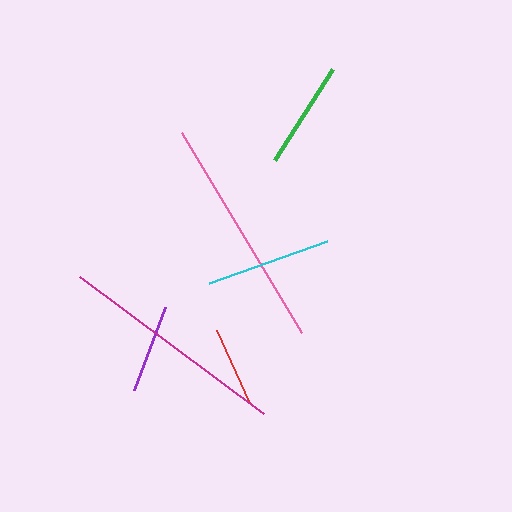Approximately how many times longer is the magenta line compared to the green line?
The magenta line is approximately 2.1 times the length of the green line.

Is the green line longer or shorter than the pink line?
The pink line is longer than the green line.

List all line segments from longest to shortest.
From longest to shortest: pink, magenta, cyan, green, purple, red.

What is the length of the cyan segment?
The cyan segment is approximately 125 pixels long.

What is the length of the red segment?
The red segment is approximately 80 pixels long.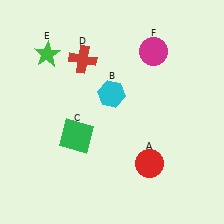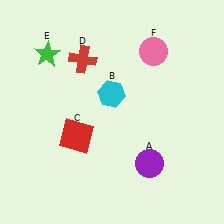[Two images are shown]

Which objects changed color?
A changed from red to purple. C changed from green to red. F changed from magenta to pink.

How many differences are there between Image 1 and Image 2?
There are 3 differences between the two images.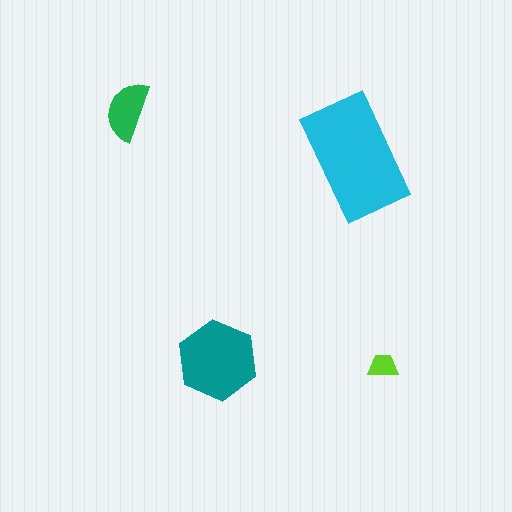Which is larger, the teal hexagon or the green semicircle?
The teal hexagon.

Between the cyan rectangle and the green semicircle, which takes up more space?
The cyan rectangle.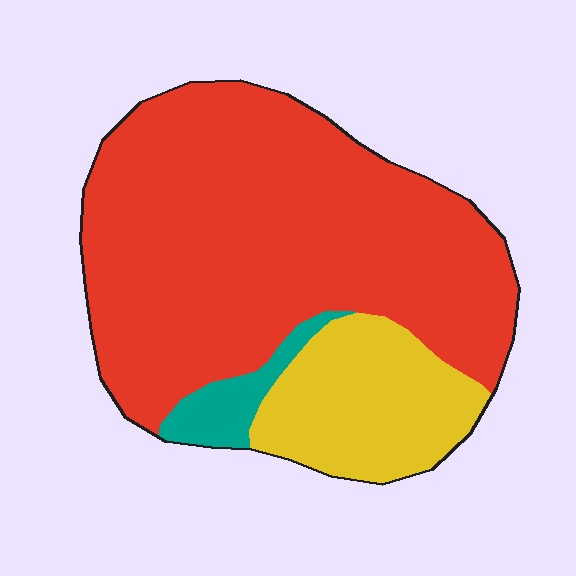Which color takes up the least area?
Teal, at roughly 5%.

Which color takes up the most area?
Red, at roughly 75%.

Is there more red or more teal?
Red.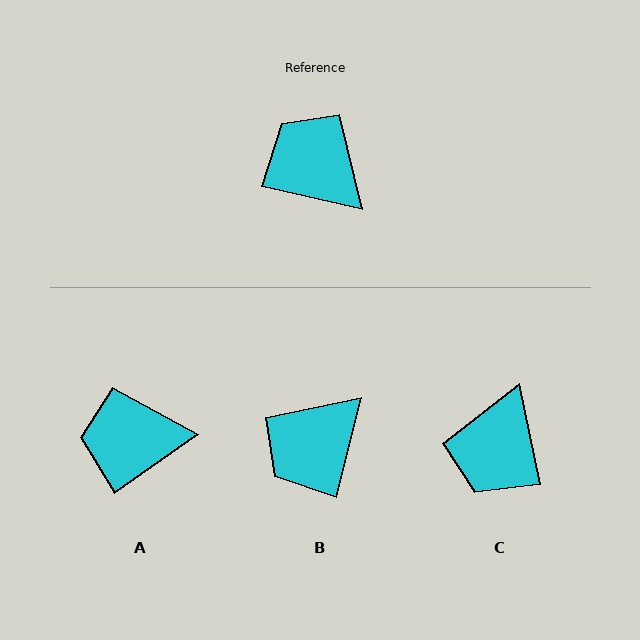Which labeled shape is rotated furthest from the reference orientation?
C, about 115 degrees away.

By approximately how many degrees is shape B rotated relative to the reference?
Approximately 89 degrees counter-clockwise.